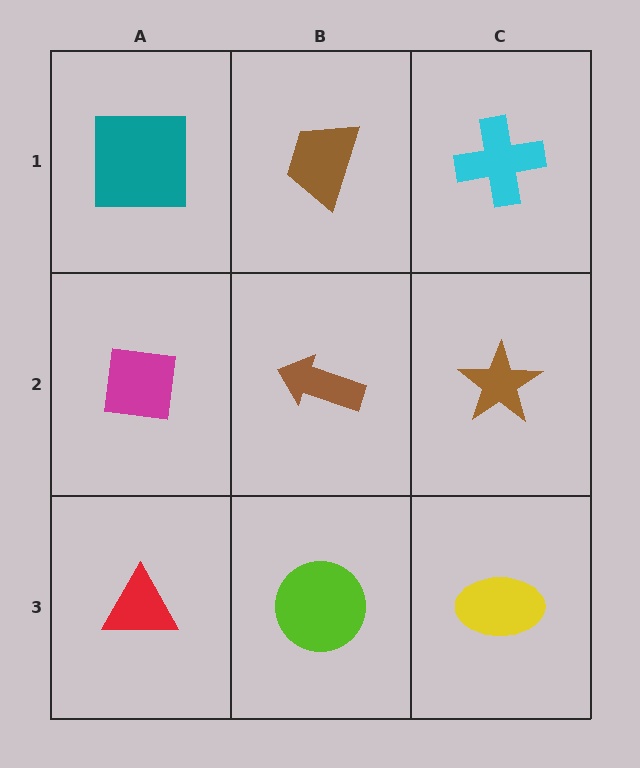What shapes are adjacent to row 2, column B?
A brown trapezoid (row 1, column B), a lime circle (row 3, column B), a magenta square (row 2, column A), a brown star (row 2, column C).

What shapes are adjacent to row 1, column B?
A brown arrow (row 2, column B), a teal square (row 1, column A), a cyan cross (row 1, column C).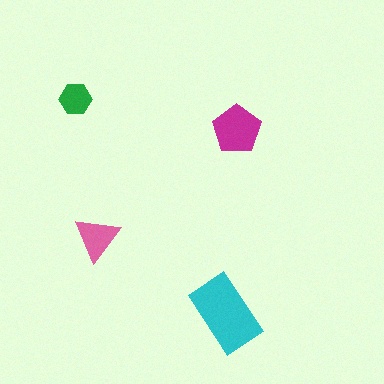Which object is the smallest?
The green hexagon.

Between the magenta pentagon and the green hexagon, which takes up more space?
The magenta pentagon.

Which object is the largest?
The cyan rectangle.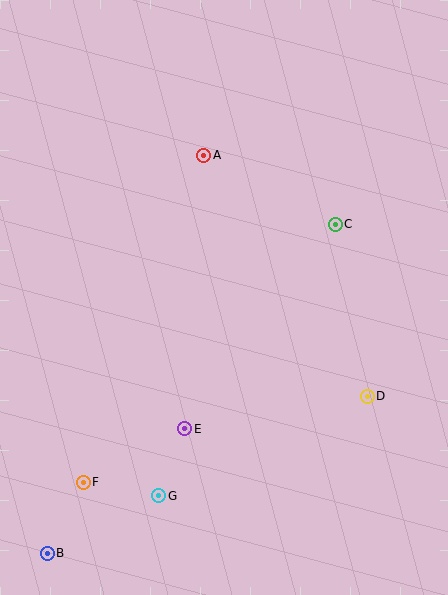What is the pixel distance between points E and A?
The distance between E and A is 274 pixels.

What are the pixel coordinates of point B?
Point B is at (47, 553).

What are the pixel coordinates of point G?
Point G is at (159, 496).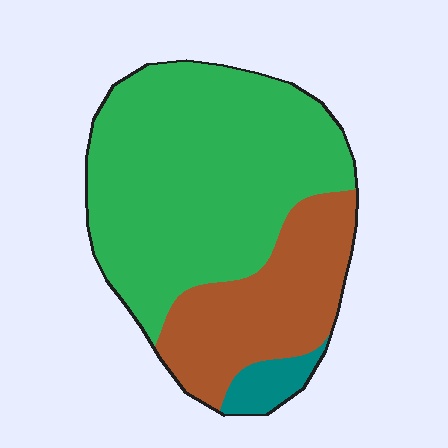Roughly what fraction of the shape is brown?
Brown covers about 30% of the shape.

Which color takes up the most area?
Green, at roughly 65%.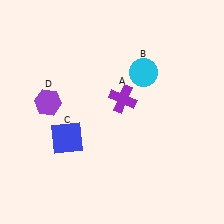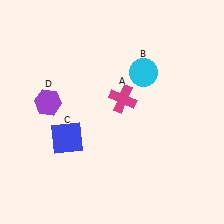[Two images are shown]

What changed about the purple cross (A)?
In Image 1, A is purple. In Image 2, it changed to magenta.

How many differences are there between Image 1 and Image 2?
There is 1 difference between the two images.